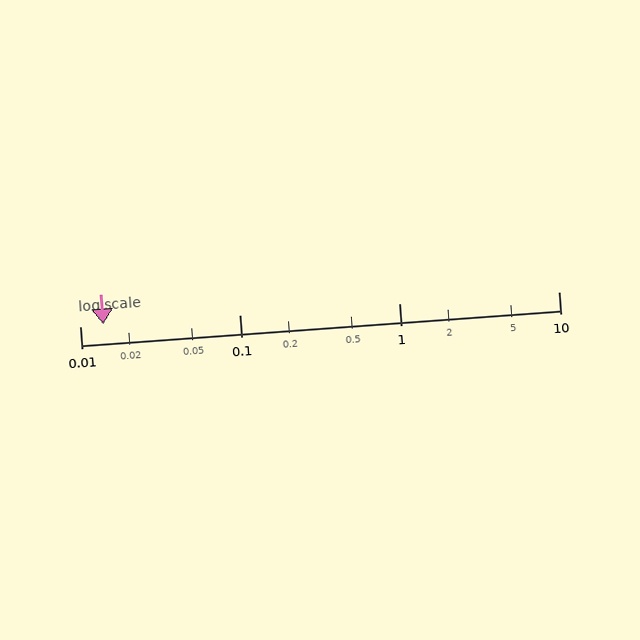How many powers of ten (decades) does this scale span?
The scale spans 3 decades, from 0.01 to 10.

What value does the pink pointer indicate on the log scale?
The pointer indicates approximately 0.014.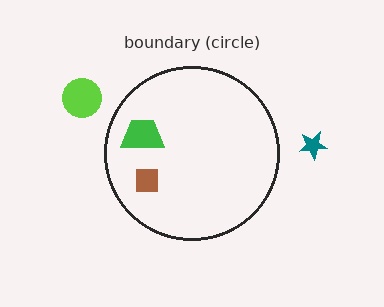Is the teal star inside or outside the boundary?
Outside.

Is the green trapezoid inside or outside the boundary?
Inside.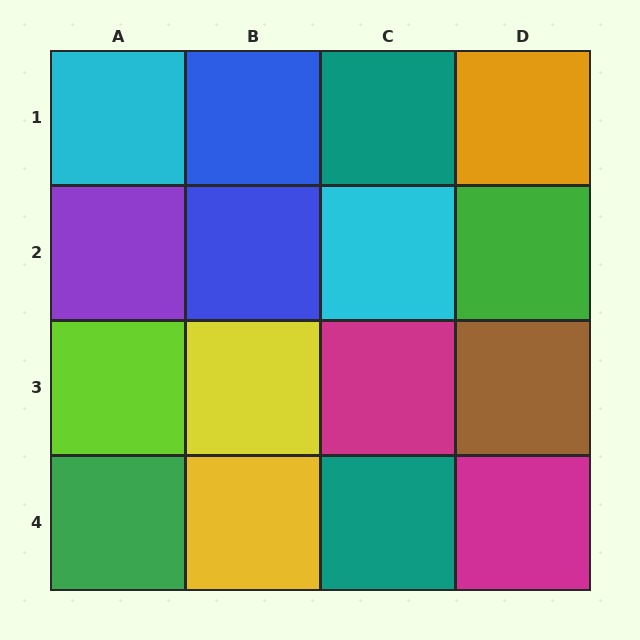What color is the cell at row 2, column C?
Cyan.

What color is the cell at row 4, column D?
Magenta.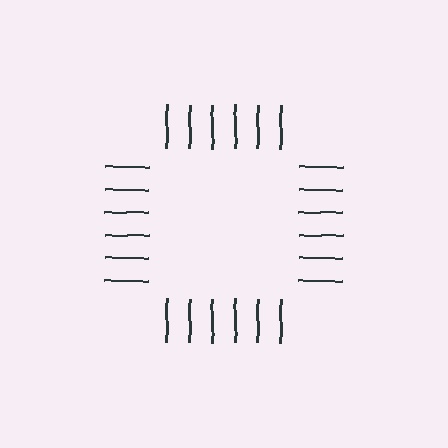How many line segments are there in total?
24 — 6 along each of the 4 edges.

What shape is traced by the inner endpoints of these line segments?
An illusory square — the line segments terminate on its edges but no continuous stroke is drawn.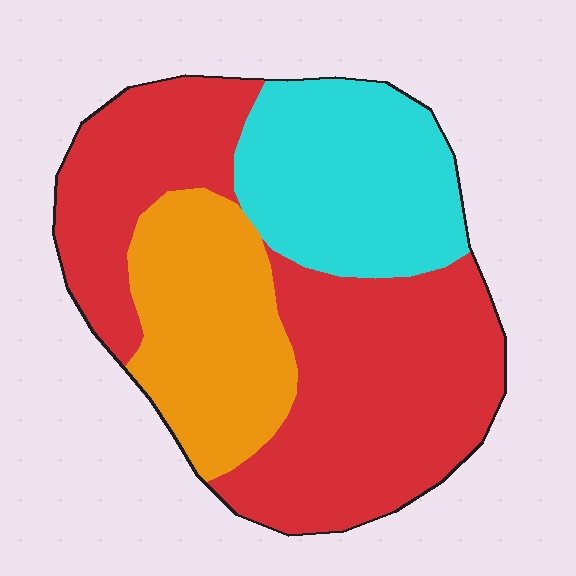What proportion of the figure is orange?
Orange covers 23% of the figure.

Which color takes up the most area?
Red, at roughly 55%.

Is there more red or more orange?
Red.